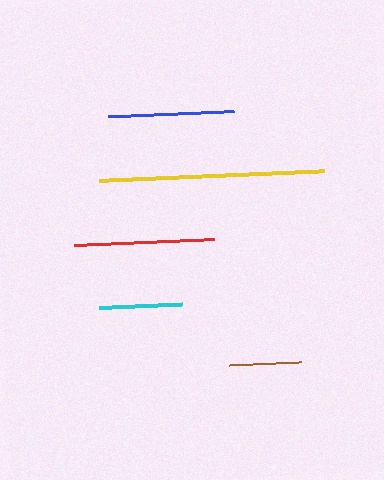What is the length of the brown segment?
The brown segment is approximately 72 pixels long.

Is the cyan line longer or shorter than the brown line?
The cyan line is longer than the brown line.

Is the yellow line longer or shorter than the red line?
The yellow line is longer than the red line.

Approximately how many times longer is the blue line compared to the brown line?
The blue line is approximately 1.8 times the length of the brown line.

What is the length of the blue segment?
The blue segment is approximately 127 pixels long.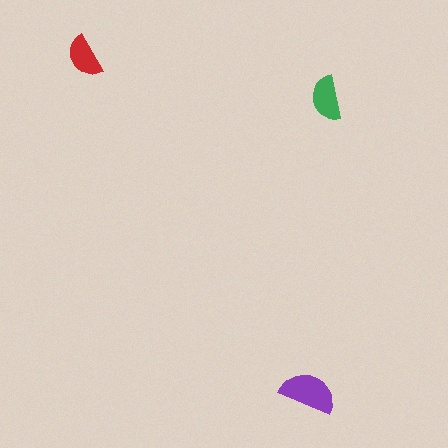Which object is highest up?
The red semicircle is topmost.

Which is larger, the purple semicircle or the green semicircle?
The purple one.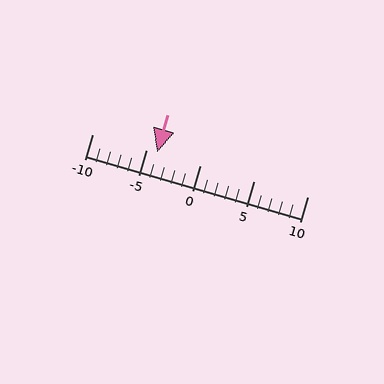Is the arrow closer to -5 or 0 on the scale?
The arrow is closer to -5.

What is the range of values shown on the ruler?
The ruler shows values from -10 to 10.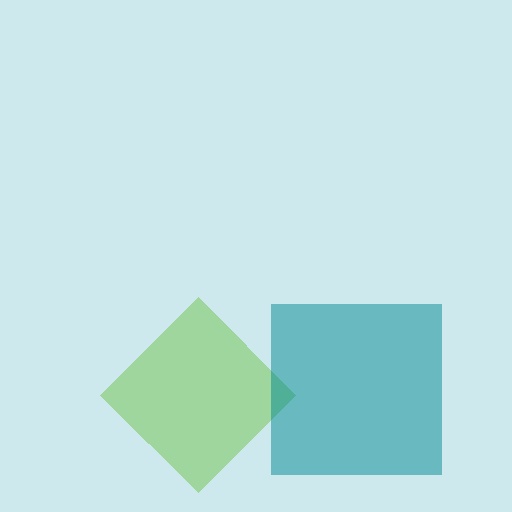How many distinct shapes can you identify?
There are 2 distinct shapes: a lime diamond, a teal square.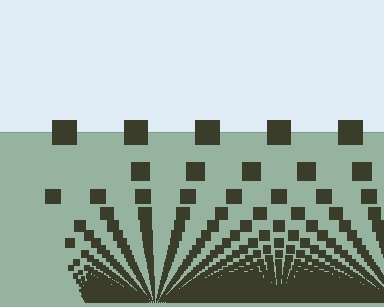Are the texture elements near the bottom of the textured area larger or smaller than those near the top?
Smaller. The gradient is inverted — elements near the bottom are smaller and denser.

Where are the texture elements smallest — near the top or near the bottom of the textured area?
Near the bottom.